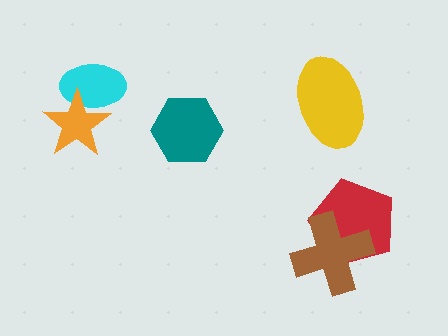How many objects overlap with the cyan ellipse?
1 object overlaps with the cyan ellipse.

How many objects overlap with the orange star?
1 object overlaps with the orange star.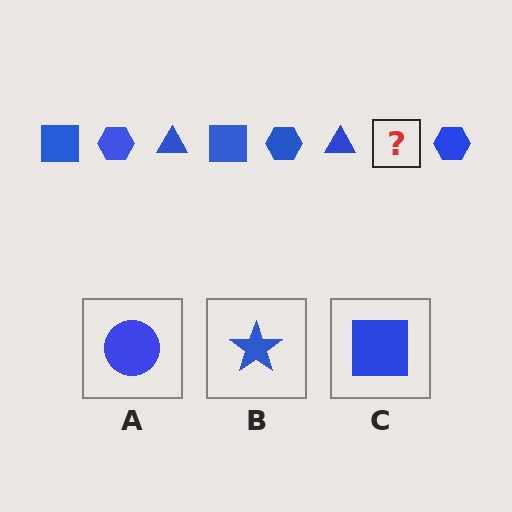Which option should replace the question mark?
Option C.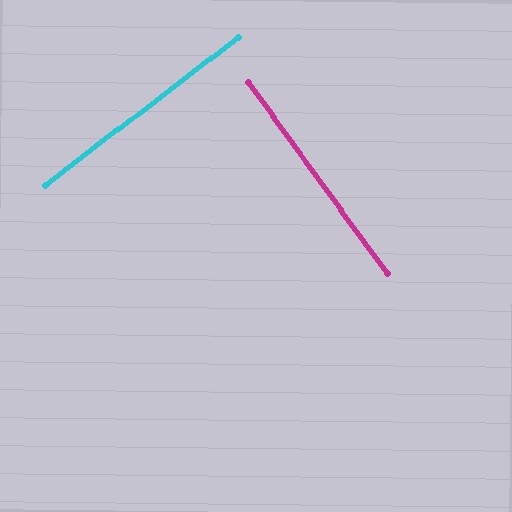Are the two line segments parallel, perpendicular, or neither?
Perpendicular — they meet at approximately 88°.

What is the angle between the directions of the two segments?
Approximately 88 degrees.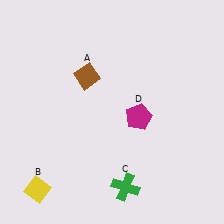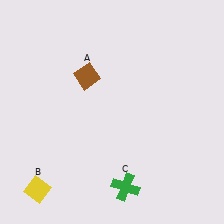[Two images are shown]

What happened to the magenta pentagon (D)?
The magenta pentagon (D) was removed in Image 2. It was in the bottom-right area of Image 1.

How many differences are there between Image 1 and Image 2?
There is 1 difference between the two images.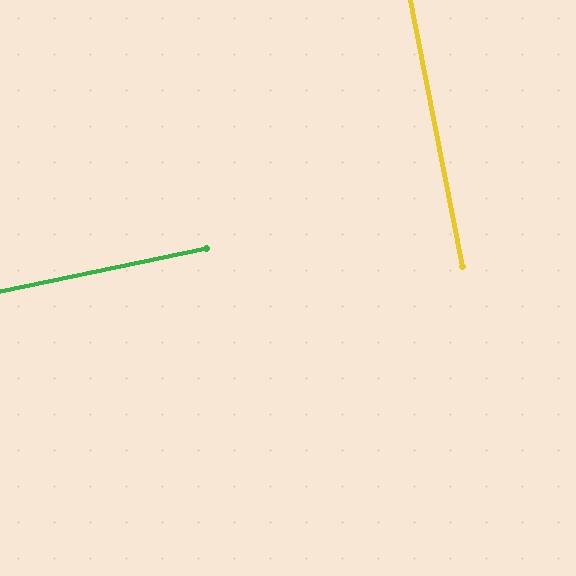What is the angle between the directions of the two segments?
Approximately 89 degrees.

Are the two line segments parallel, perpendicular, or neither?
Perpendicular — they meet at approximately 89°.